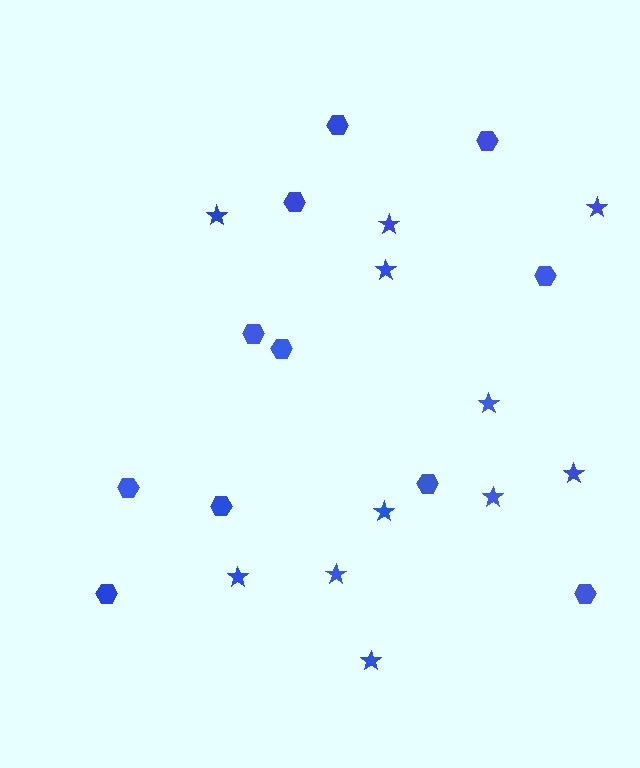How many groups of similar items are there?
There are 2 groups: one group of hexagons (11) and one group of stars (11).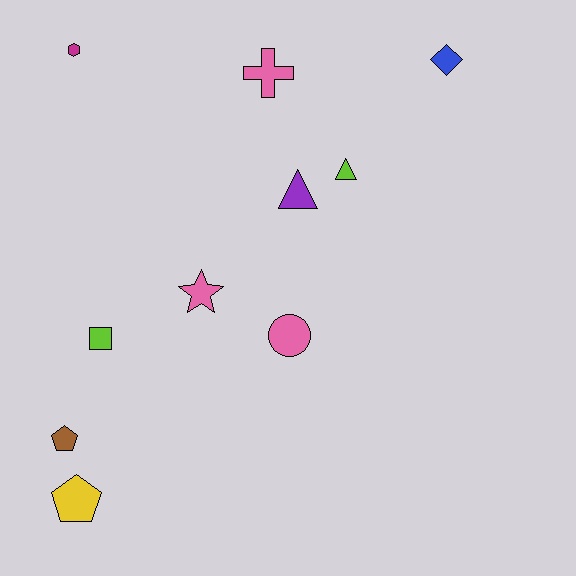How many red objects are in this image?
There are no red objects.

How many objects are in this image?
There are 10 objects.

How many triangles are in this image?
There are 2 triangles.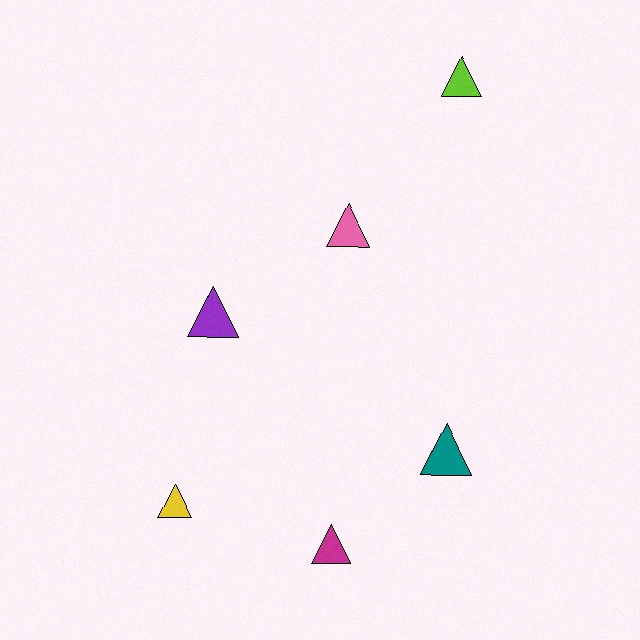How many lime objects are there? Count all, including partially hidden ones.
There is 1 lime object.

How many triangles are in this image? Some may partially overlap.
There are 6 triangles.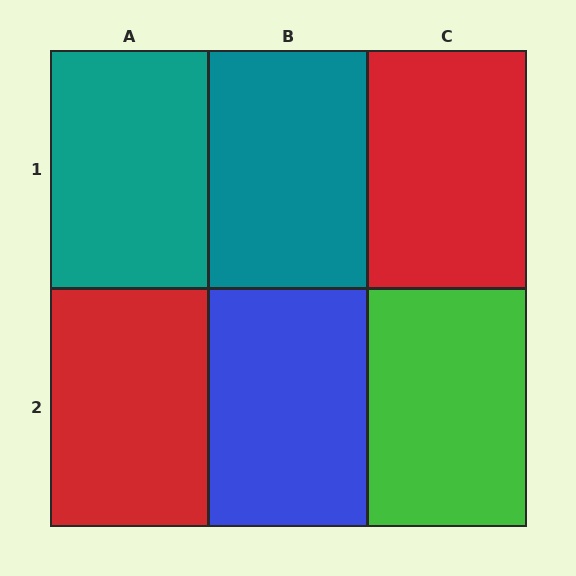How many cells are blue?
1 cell is blue.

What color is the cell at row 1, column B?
Teal.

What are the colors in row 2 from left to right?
Red, blue, green.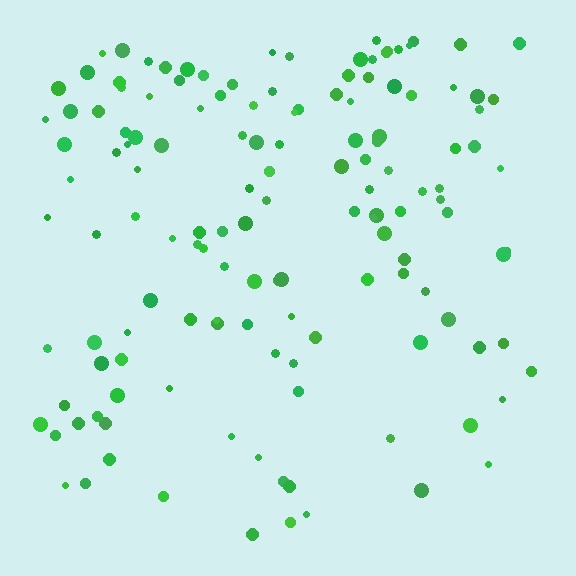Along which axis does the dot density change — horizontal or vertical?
Vertical.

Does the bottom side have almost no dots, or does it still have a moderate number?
Still a moderate number, just noticeably fewer than the top.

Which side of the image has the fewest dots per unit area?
The bottom.